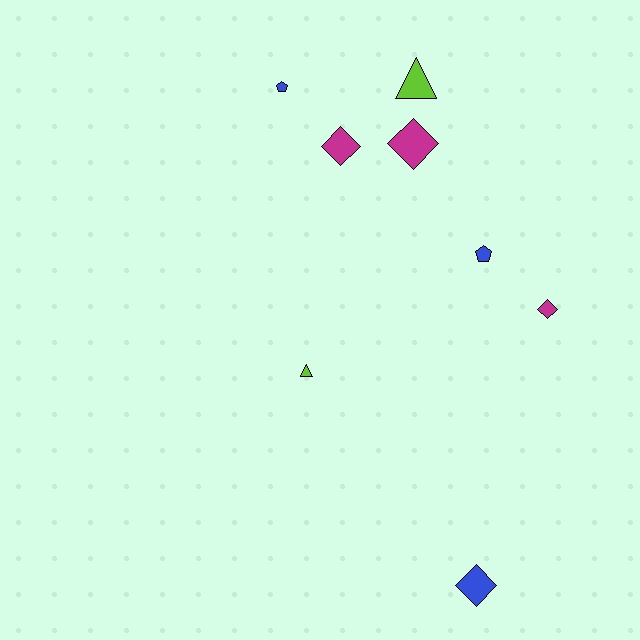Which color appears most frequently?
Magenta, with 3 objects.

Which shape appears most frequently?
Diamond, with 4 objects.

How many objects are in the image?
There are 8 objects.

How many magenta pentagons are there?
There are no magenta pentagons.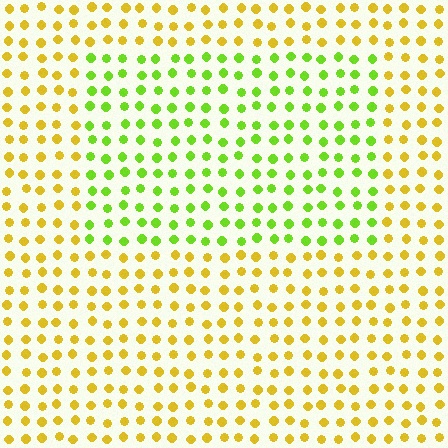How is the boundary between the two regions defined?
The boundary is defined purely by a slight shift in hue (about 46 degrees). Spacing, size, and orientation are identical on both sides.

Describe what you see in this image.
The image is filled with small yellow elements in a uniform arrangement. A rectangle-shaped region is visible where the elements are tinted to a slightly different hue, forming a subtle color boundary.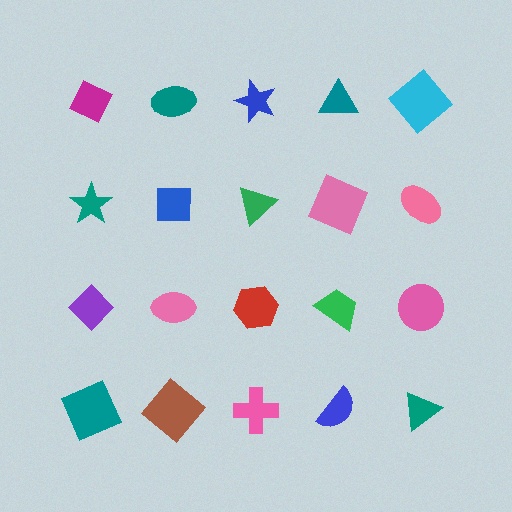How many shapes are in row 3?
5 shapes.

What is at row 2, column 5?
A pink ellipse.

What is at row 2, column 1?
A teal star.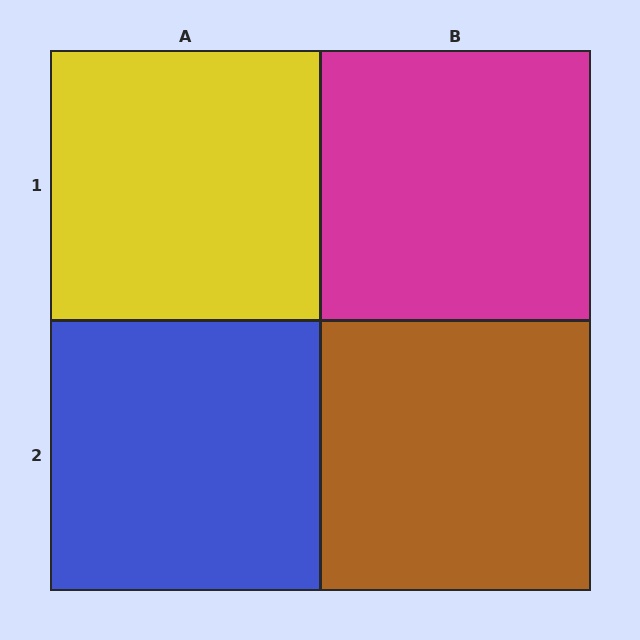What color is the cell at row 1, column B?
Magenta.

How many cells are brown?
1 cell is brown.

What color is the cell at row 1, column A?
Yellow.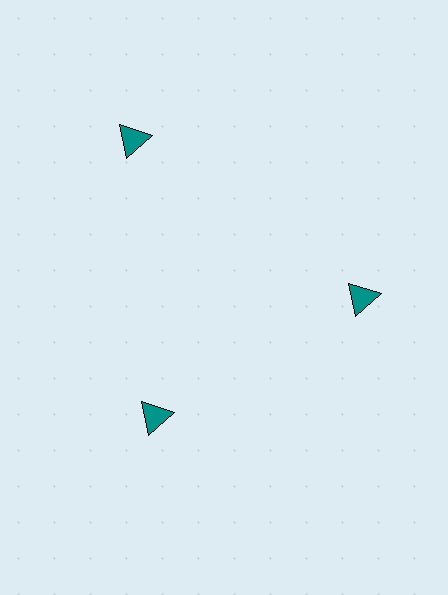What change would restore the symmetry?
The symmetry would be restored by moving it inward, back onto the ring so that all 3 triangles sit at equal angles and equal distance from the center.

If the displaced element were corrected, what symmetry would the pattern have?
It would have 3-fold rotational symmetry — the pattern would map onto itself every 120 degrees.